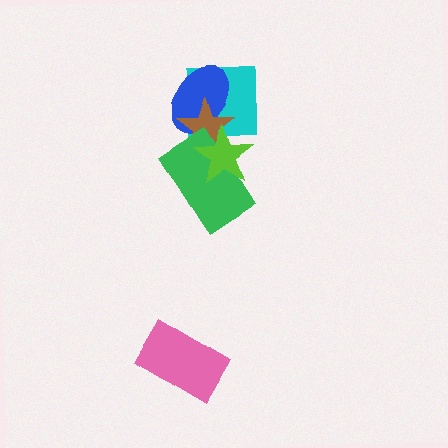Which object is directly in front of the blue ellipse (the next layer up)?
The brown star is directly in front of the blue ellipse.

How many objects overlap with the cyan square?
4 objects overlap with the cyan square.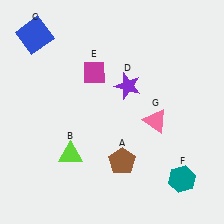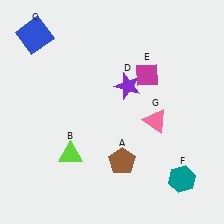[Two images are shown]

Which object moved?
The magenta diamond (E) moved right.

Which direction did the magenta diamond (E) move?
The magenta diamond (E) moved right.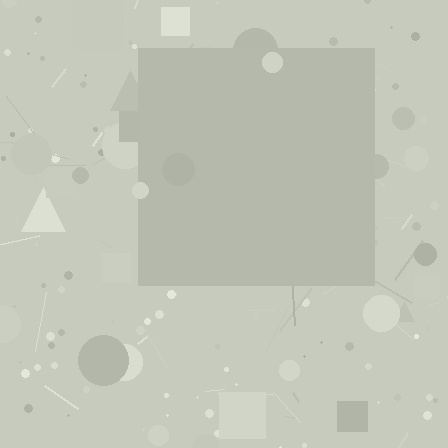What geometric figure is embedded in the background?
A square is embedded in the background.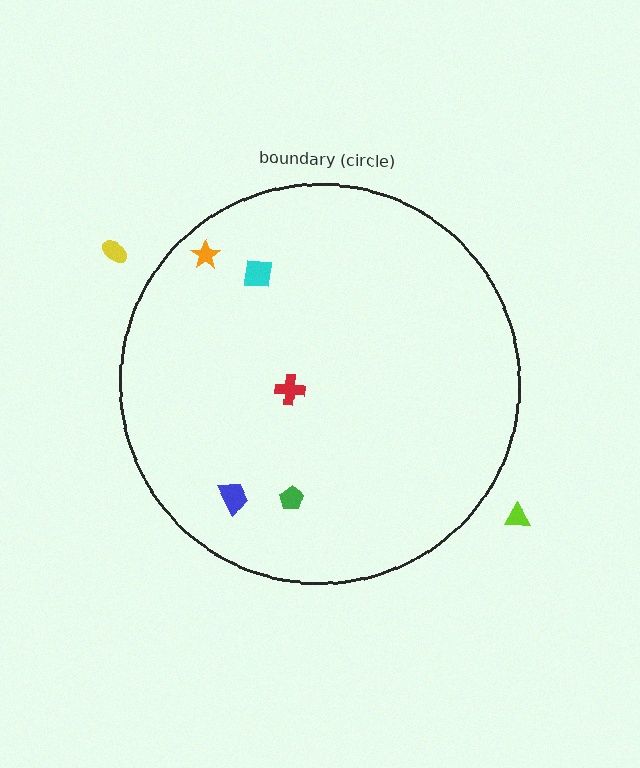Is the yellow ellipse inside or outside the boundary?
Outside.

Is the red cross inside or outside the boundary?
Inside.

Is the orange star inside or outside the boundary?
Inside.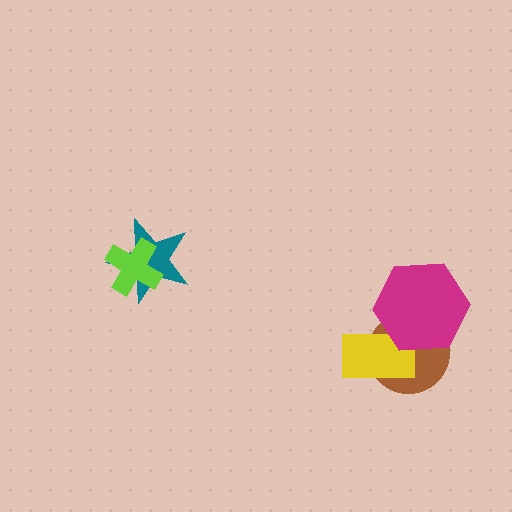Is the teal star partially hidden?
Yes, it is partially covered by another shape.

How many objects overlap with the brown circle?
2 objects overlap with the brown circle.